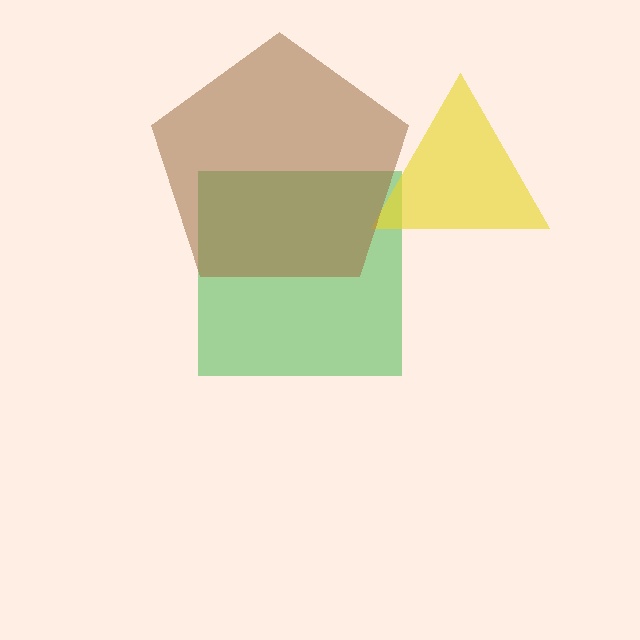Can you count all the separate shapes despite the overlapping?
Yes, there are 3 separate shapes.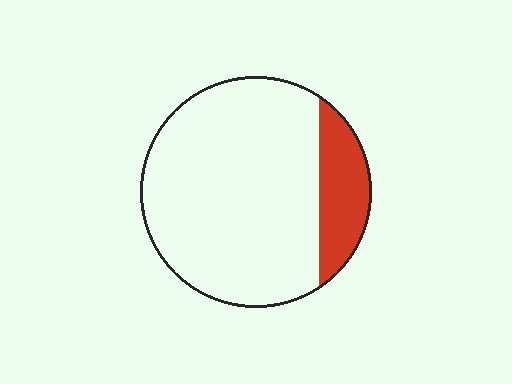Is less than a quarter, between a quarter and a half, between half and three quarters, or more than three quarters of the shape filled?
Less than a quarter.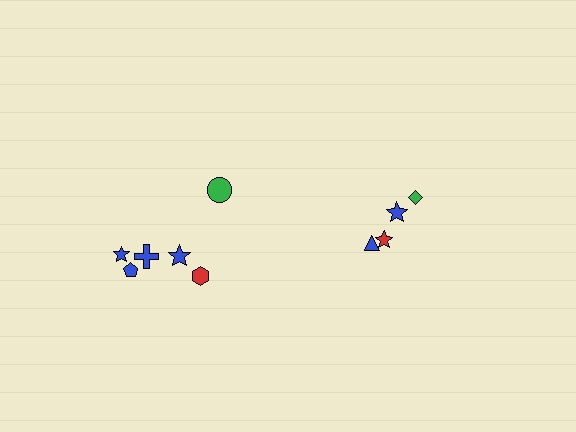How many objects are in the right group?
There are 4 objects.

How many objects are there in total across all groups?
There are 10 objects.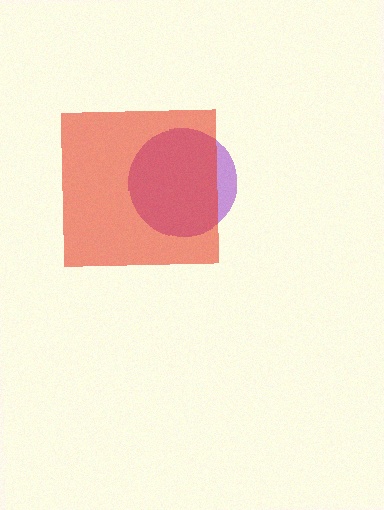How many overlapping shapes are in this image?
There are 2 overlapping shapes in the image.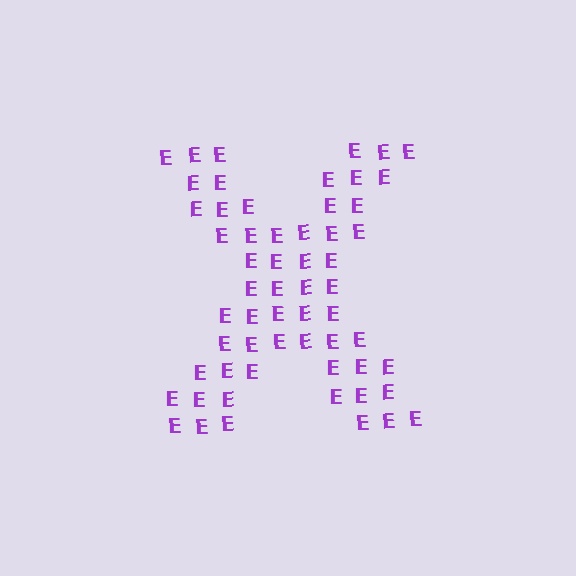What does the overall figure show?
The overall figure shows the letter X.